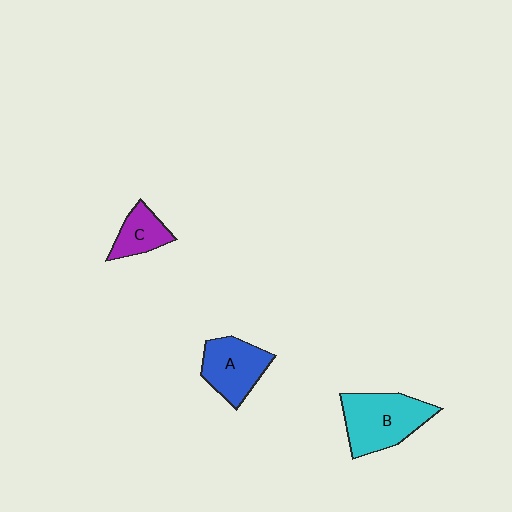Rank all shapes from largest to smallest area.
From largest to smallest: B (cyan), A (blue), C (purple).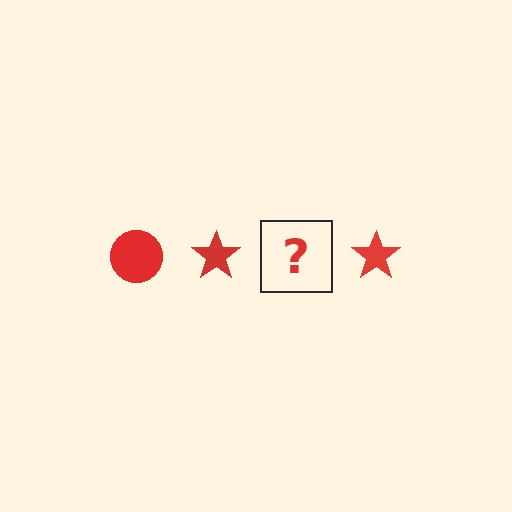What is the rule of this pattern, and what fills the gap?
The rule is that the pattern cycles through circle, star shapes in red. The gap should be filled with a red circle.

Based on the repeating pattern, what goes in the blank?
The blank should be a red circle.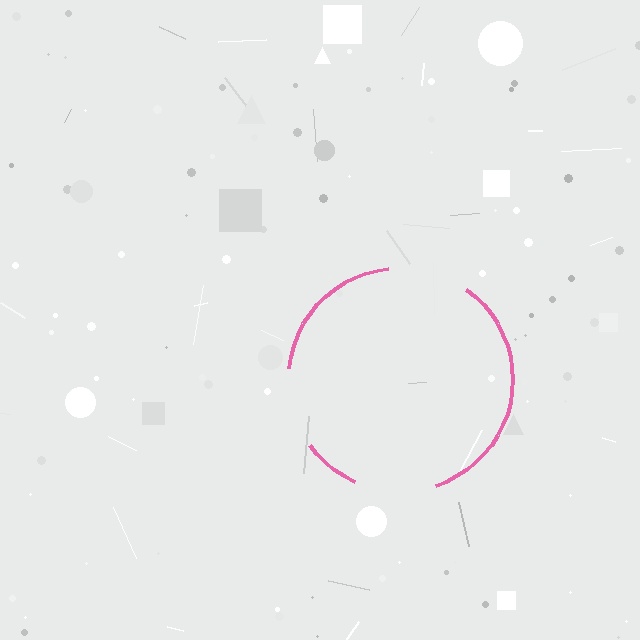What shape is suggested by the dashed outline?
The dashed outline suggests a circle.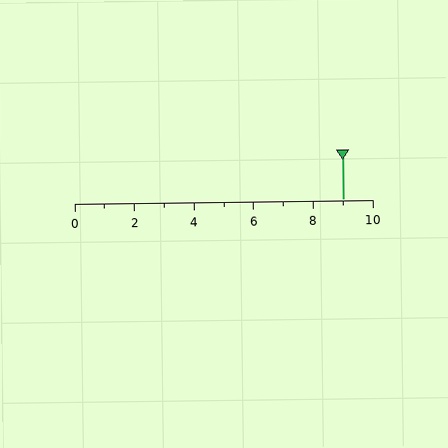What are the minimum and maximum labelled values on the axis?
The axis runs from 0 to 10.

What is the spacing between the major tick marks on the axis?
The major ticks are spaced 2 apart.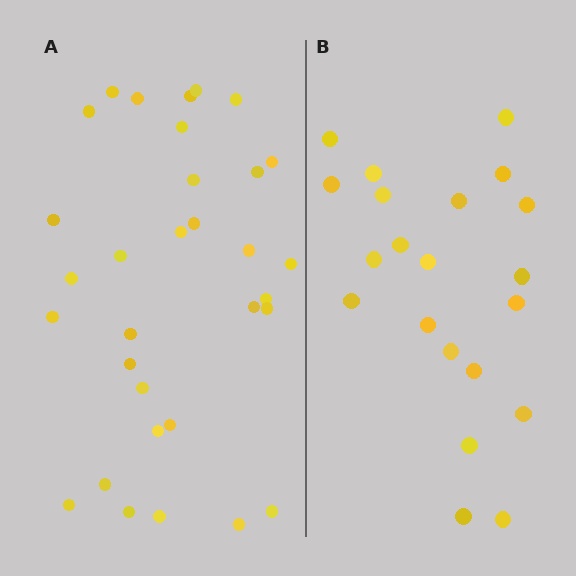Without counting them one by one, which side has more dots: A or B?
Region A (the left region) has more dots.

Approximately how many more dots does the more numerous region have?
Region A has roughly 12 or so more dots than region B.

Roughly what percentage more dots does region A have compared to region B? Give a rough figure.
About 50% more.